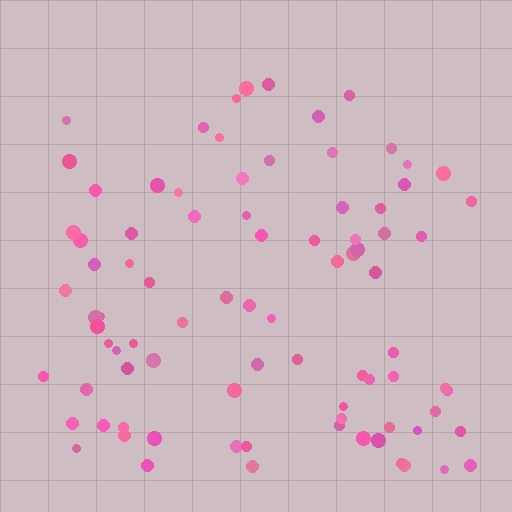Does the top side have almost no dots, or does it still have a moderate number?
Still a moderate number, just noticeably fewer than the bottom.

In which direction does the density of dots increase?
From top to bottom, with the bottom side densest.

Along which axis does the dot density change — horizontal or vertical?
Vertical.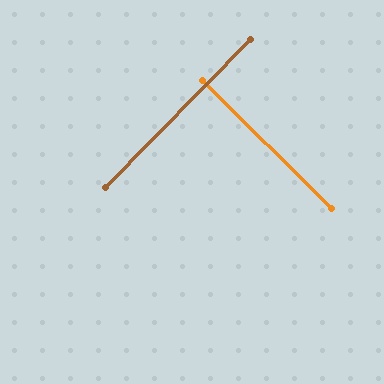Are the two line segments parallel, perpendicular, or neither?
Perpendicular — they meet at approximately 90°.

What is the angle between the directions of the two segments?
Approximately 90 degrees.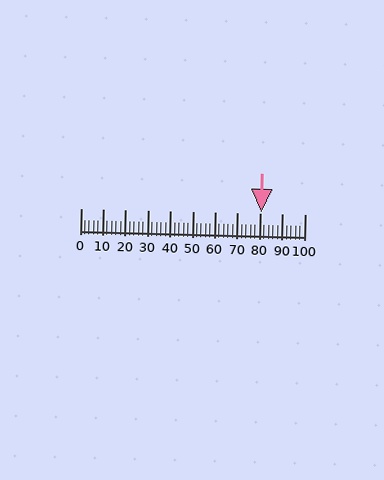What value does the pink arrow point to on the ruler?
The pink arrow points to approximately 81.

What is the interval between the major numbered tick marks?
The major tick marks are spaced 10 units apart.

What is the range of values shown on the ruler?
The ruler shows values from 0 to 100.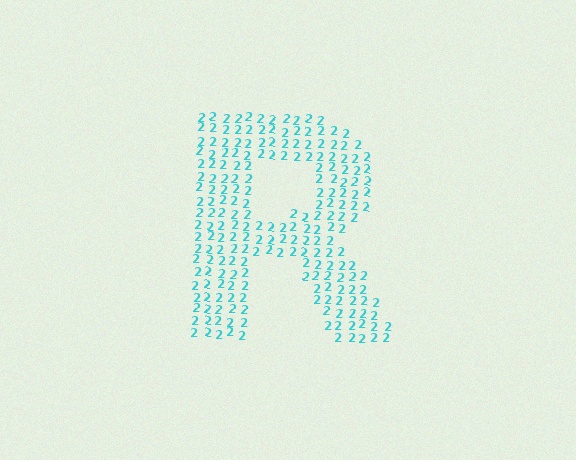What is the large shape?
The large shape is the letter R.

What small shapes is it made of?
It is made of small digit 2's.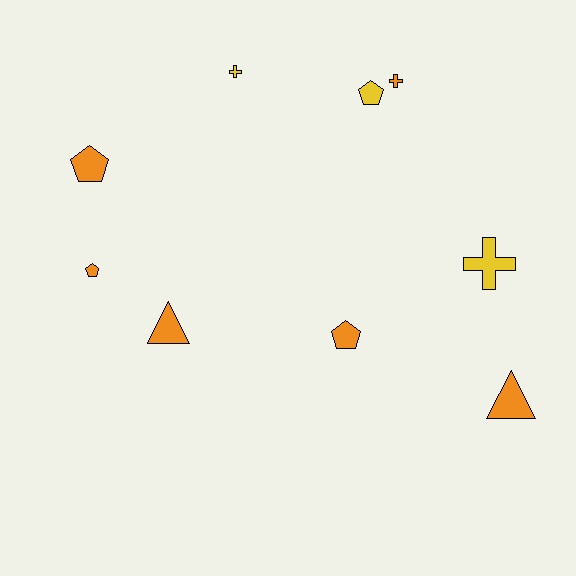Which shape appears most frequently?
Pentagon, with 4 objects.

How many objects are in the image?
There are 9 objects.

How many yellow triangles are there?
There are no yellow triangles.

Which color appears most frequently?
Orange, with 6 objects.